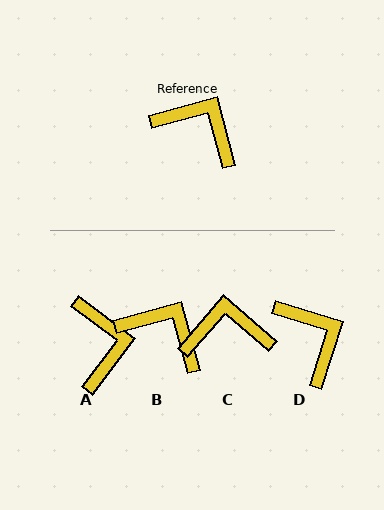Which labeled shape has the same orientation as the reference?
B.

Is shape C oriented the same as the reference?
No, it is off by about 34 degrees.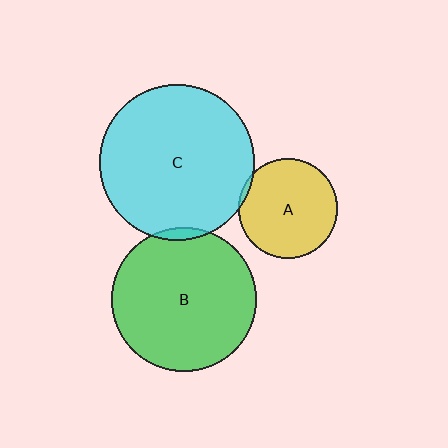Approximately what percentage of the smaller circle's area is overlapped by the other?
Approximately 5%.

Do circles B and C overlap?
Yes.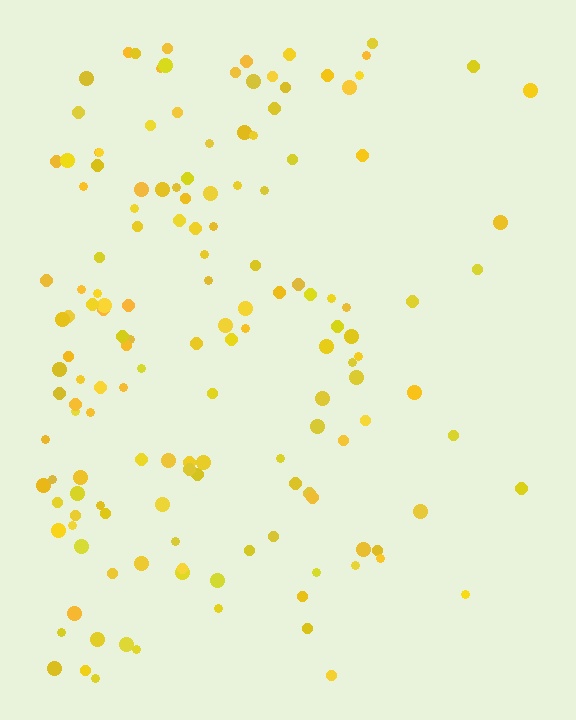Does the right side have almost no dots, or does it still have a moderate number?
Still a moderate number, just noticeably fewer than the left.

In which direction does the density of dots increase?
From right to left, with the left side densest.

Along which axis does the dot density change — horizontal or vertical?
Horizontal.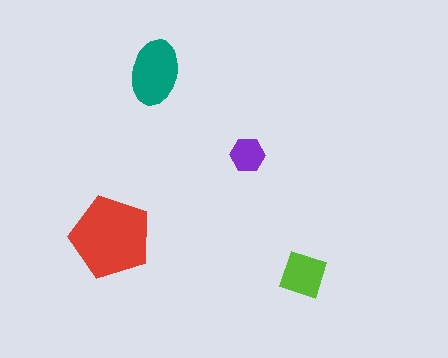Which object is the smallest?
The purple hexagon.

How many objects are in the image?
There are 4 objects in the image.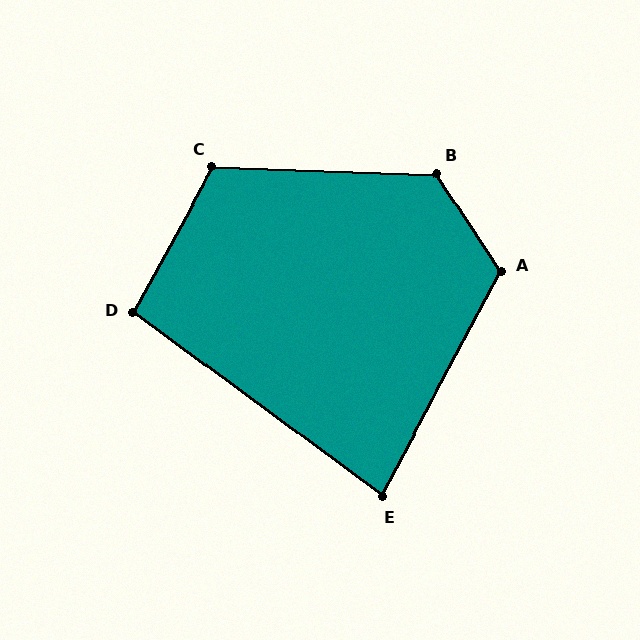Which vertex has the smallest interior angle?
E, at approximately 81 degrees.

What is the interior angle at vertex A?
Approximately 119 degrees (obtuse).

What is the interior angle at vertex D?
Approximately 98 degrees (obtuse).